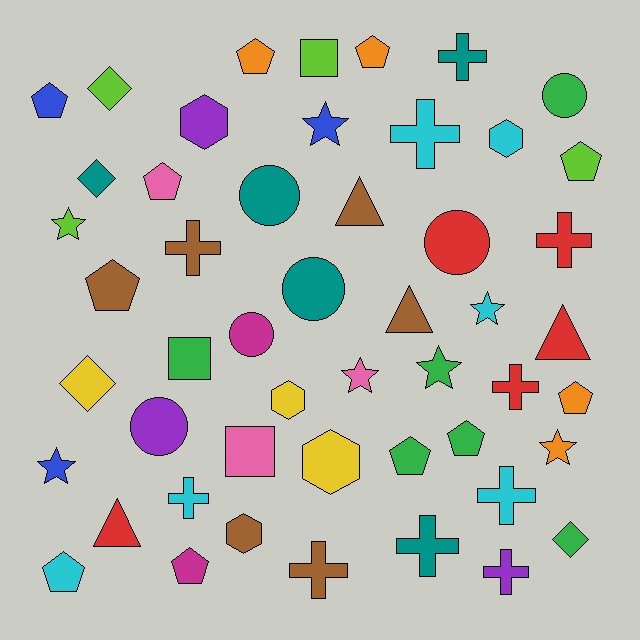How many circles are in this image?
There are 6 circles.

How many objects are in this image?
There are 50 objects.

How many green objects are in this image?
There are 6 green objects.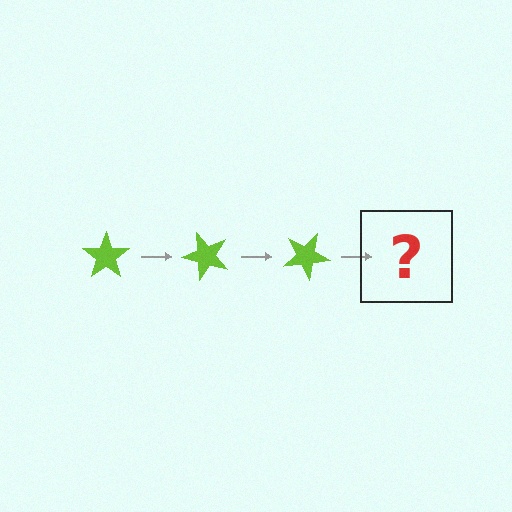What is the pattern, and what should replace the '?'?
The pattern is that the star rotates 50 degrees each step. The '?' should be a lime star rotated 150 degrees.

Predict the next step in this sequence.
The next step is a lime star rotated 150 degrees.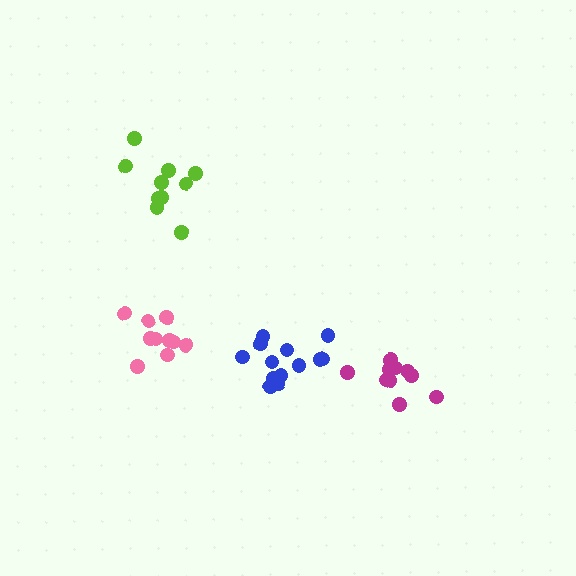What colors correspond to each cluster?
The clusters are colored: lime, blue, magenta, pink.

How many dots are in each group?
Group 1: 10 dots, Group 2: 14 dots, Group 3: 10 dots, Group 4: 10 dots (44 total).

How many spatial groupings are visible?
There are 4 spatial groupings.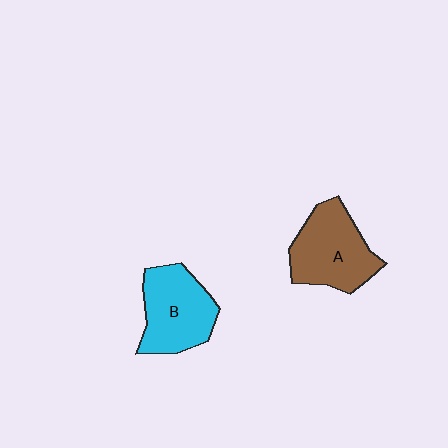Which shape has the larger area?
Shape A (brown).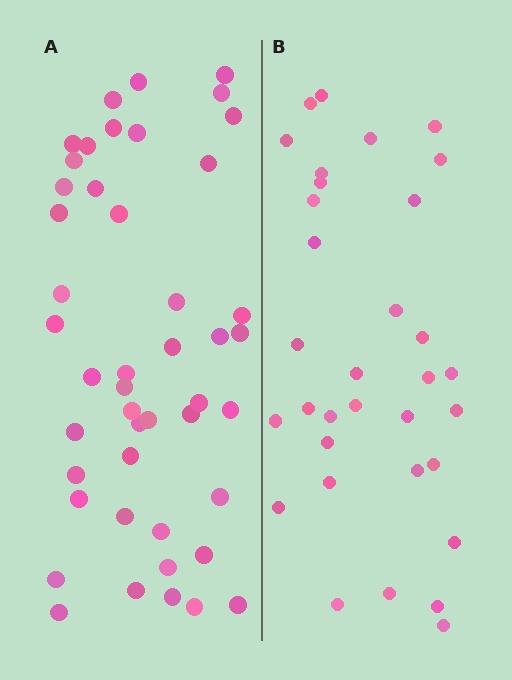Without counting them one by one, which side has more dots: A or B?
Region A (the left region) has more dots.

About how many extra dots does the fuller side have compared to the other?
Region A has approximately 15 more dots than region B.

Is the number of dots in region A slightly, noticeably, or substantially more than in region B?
Region A has noticeably more, but not dramatically so. The ratio is roughly 1.4 to 1.